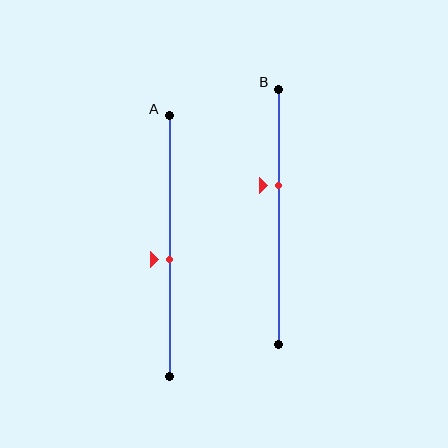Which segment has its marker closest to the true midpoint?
Segment A has its marker closest to the true midpoint.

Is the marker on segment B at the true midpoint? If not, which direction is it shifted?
No, the marker on segment B is shifted upward by about 12% of the segment length.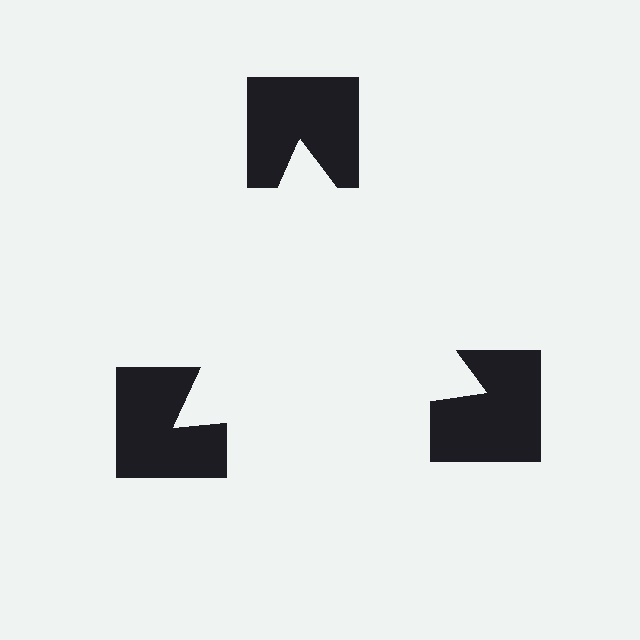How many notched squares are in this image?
There are 3 — one at each vertex of the illusory triangle.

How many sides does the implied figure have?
3 sides.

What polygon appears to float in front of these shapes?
An illusory triangle — its edges are inferred from the aligned wedge cuts in the notched squares, not physically drawn.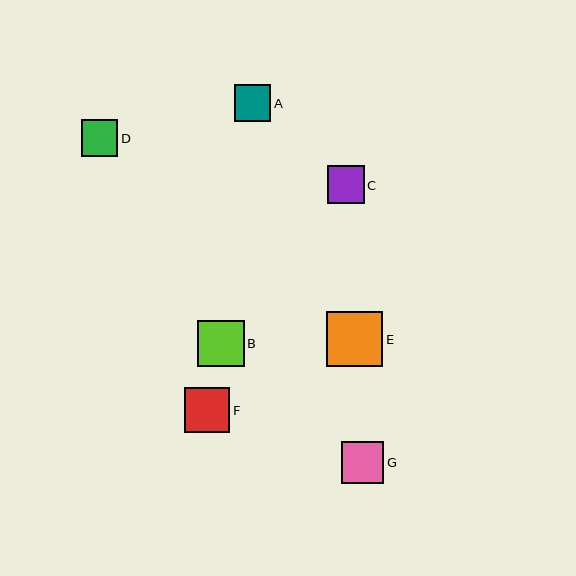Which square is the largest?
Square E is the largest with a size of approximately 56 pixels.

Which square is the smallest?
Square D is the smallest with a size of approximately 36 pixels.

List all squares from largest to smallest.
From largest to smallest: E, B, F, G, C, A, D.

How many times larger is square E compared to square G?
Square E is approximately 1.3 times the size of square G.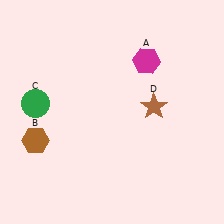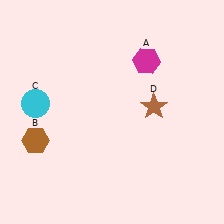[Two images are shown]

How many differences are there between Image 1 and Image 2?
There is 1 difference between the two images.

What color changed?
The circle (C) changed from green in Image 1 to cyan in Image 2.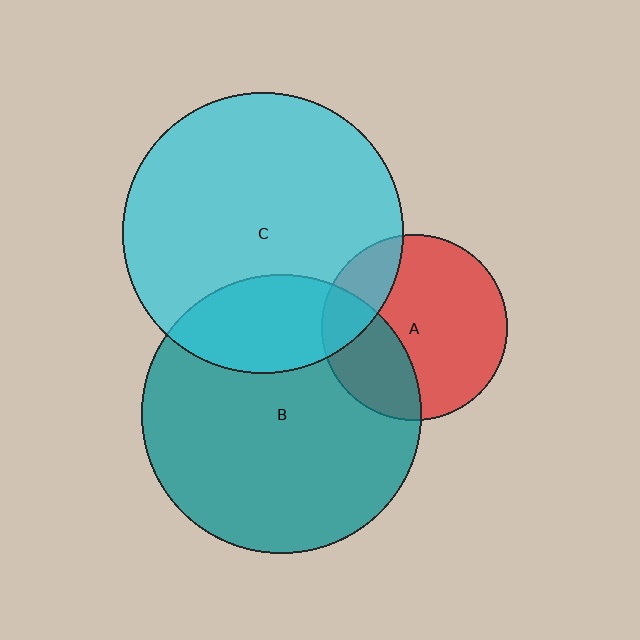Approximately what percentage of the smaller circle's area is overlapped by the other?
Approximately 20%.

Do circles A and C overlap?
Yes.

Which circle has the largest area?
Circle C (cyan).